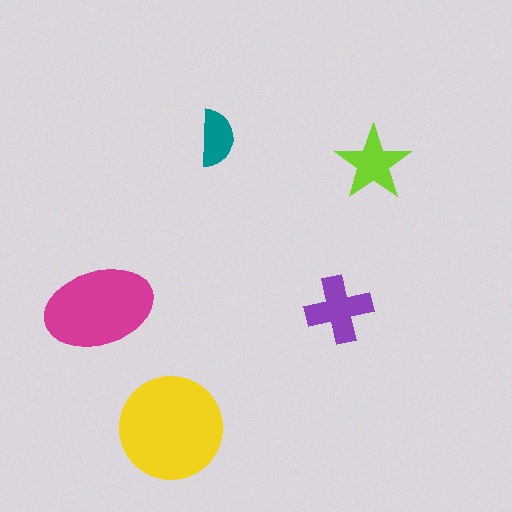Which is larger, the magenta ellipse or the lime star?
The magenta ellipse.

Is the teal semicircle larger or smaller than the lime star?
Smaller.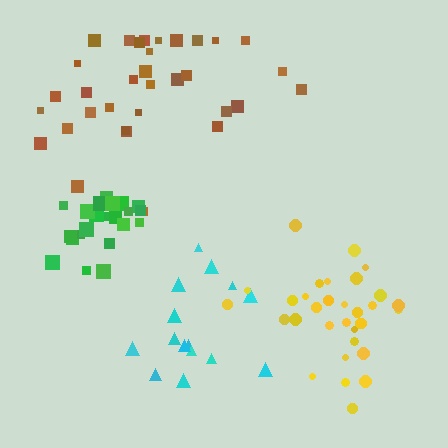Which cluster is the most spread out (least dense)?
Brown.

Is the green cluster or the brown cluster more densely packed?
Green.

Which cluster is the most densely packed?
Green.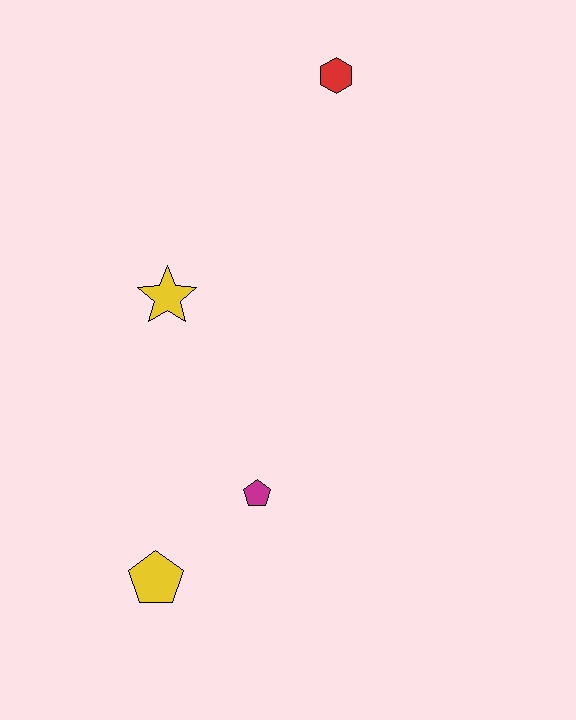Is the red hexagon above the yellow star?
Yes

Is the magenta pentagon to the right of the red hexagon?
No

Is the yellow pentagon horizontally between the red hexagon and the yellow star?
No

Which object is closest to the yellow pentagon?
The magenta pentagon is closest to the yellow pentagon.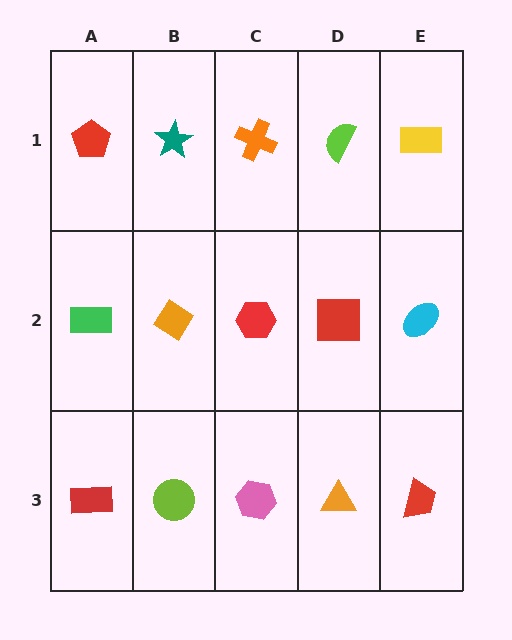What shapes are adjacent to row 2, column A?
A red pentagon (row 1, column A), a red rectangle (row 3, column A), an orange diamond (row 2, column B).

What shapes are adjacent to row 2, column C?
An orange cross (row 1, column C), a pink hexagon (row 3, column C), an orange diamond (row 2, column B), a red square (row 2, column D).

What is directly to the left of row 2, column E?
A red square.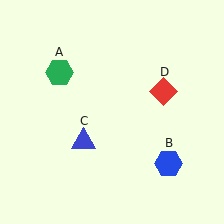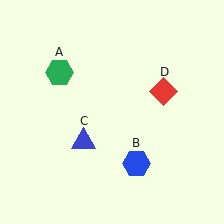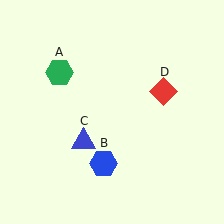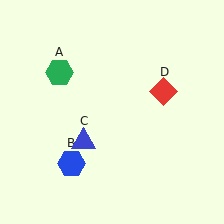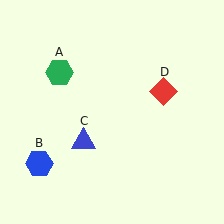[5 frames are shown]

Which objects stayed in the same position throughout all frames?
Green hexagon (object A) and blue triangle (object C) and red diamond (object D) remained stationary.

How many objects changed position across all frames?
1 object changed position: blue hexagon (object B).